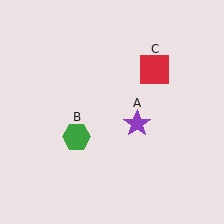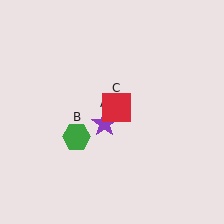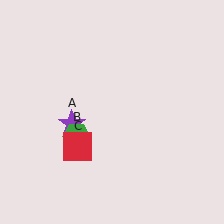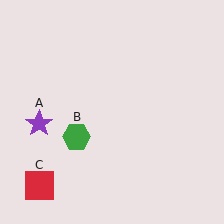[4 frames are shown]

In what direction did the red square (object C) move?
The red square (object C) moved down and to the left.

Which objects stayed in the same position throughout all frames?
Green hexagon (object B) remained stationary.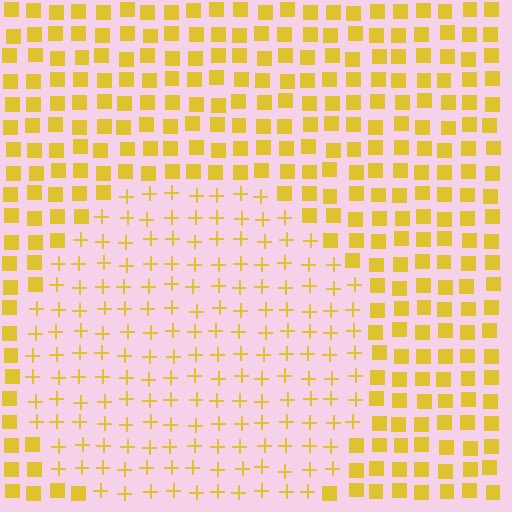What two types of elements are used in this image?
The image uses plus signs inside the circle region and squares outside it.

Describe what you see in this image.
The image is filled with small yellow elements arranged in a uniform grid. A circle-shaped region contains plus signs, while the surrounding area contains squares. The boundary is defined purely by the change in element shape.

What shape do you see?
I see a circle.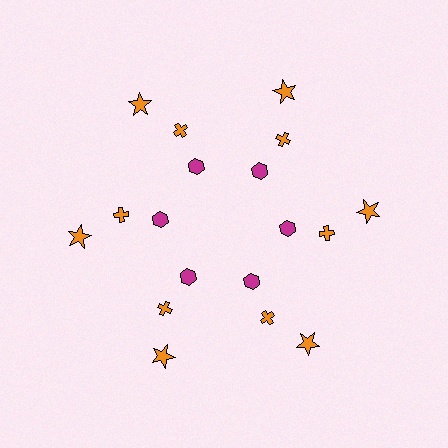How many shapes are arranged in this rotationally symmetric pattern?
There are 18 shapes, arranged in 6 groups of 3.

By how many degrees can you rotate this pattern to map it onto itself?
The pattern maps onto itself every 60 degrees of rotation.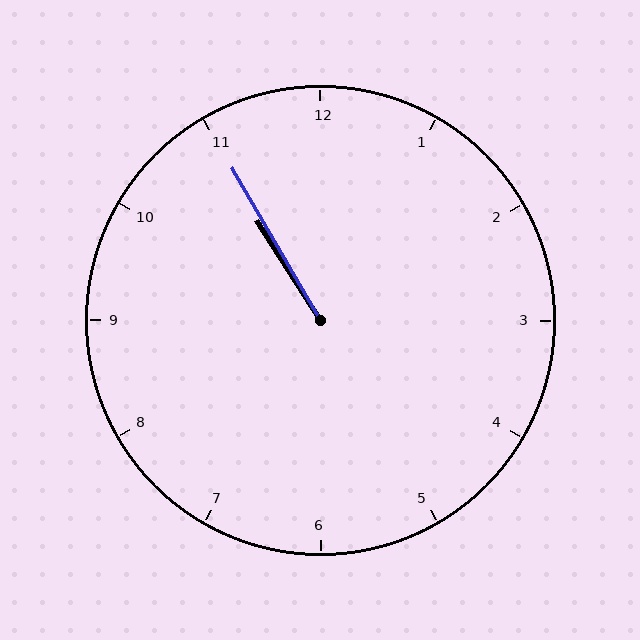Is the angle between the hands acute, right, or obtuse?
It is acute.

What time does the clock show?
10:55.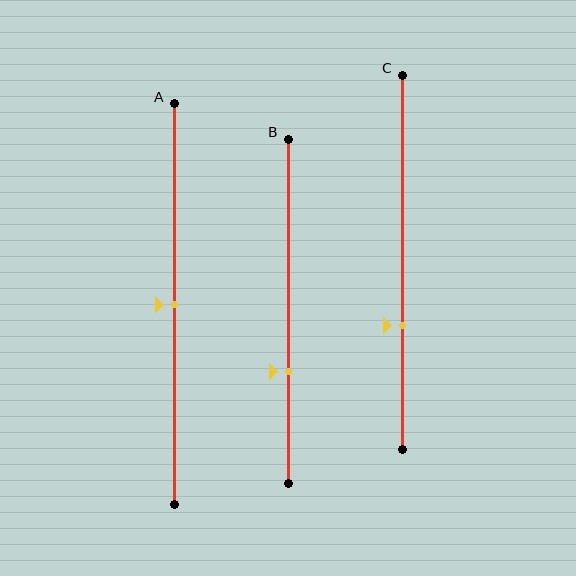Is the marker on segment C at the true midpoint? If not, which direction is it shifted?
No, the marker on segment C is shifted downward by about 17% of the segment length.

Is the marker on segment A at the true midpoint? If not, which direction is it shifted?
Yes, the marker on segment A is at the true midpoint.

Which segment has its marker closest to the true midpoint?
Segment A has its marker closest to the true midpoint.